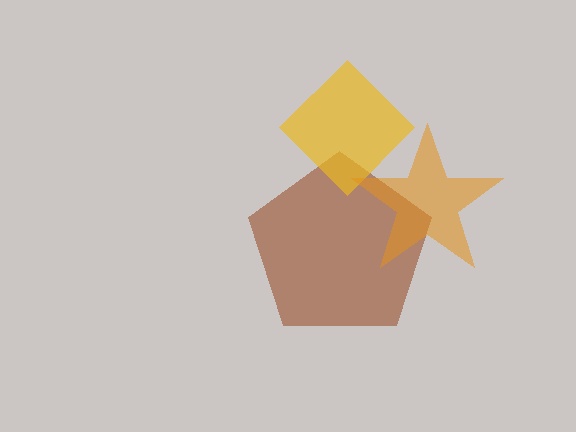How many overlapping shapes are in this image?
There are 3 overlapping shapes in the image.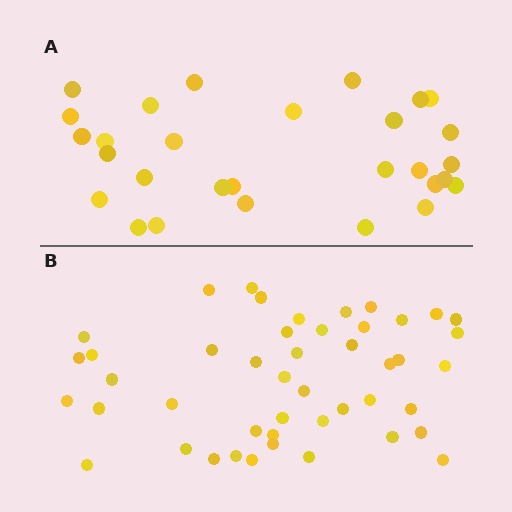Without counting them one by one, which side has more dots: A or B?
Region B (the bottom region) has more dots.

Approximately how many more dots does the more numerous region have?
Region B has approximately 15 more dots than region A.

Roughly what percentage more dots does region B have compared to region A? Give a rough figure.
About 60% more.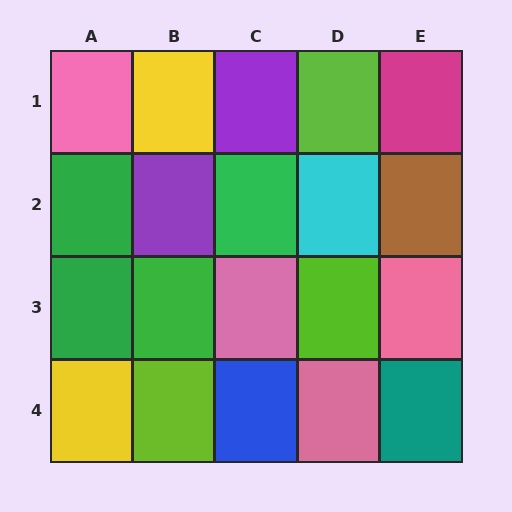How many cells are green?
4 cells are green.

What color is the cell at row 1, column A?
Pink.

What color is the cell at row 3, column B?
Green.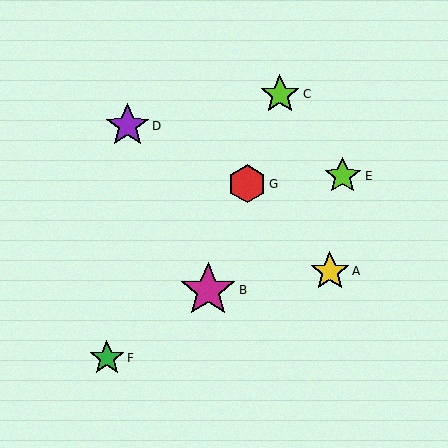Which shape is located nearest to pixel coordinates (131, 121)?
The purple star (labeled D) at (128, 126) is nearest to that location.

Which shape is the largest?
The magenta star (labeled B) is the largest.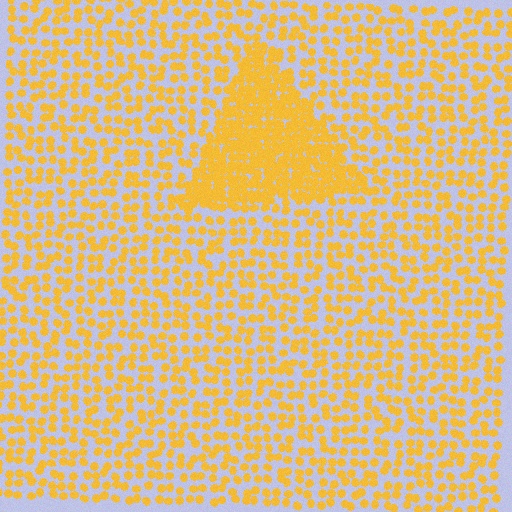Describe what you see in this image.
The image contains small yellow elements arranged at two different densities. A triangle-shaped region is visible where the elements are more densely packed than the surrounding area.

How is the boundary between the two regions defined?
The boundary is defined by a change in element density (approximately 2.4x ratio). All elements are the same color, size, and shape.